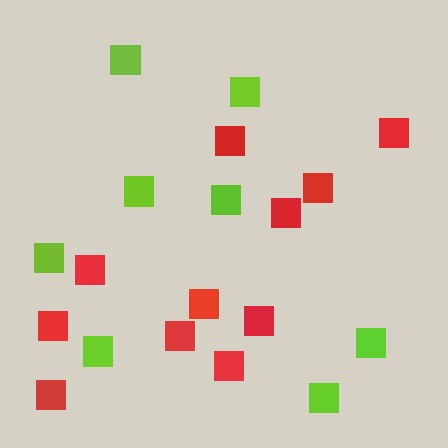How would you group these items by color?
There are 2 groups: one group of lime squares (8) and one group of red squares (11).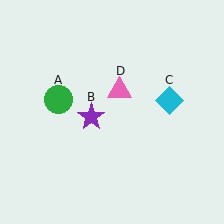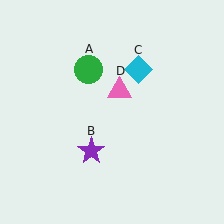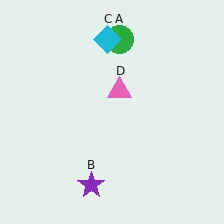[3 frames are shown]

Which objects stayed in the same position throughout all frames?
Pink triangle (object D) remained stationary.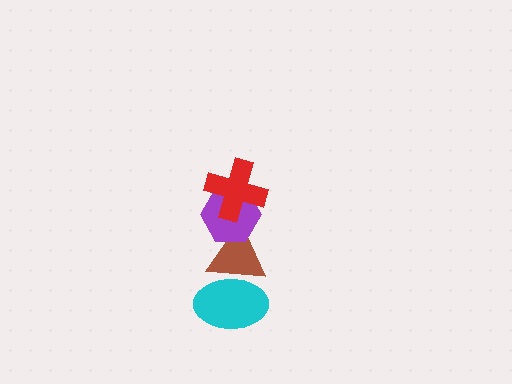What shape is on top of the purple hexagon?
The red cross is on top of the purple hexagon.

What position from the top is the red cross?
The red cross is 1st from the top.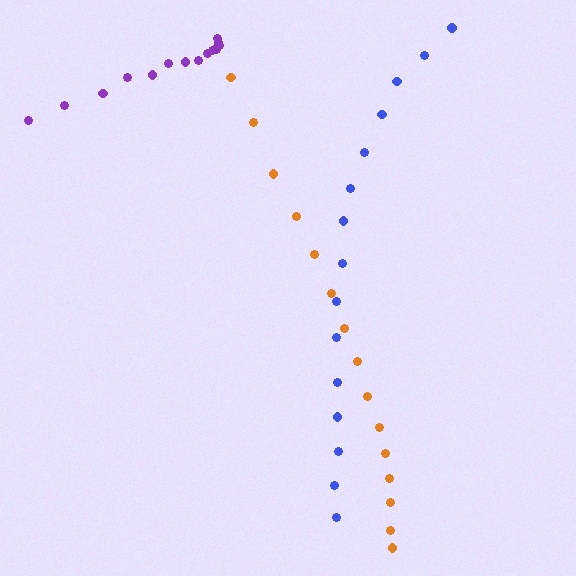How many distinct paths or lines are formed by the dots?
There are 3 distinct paths.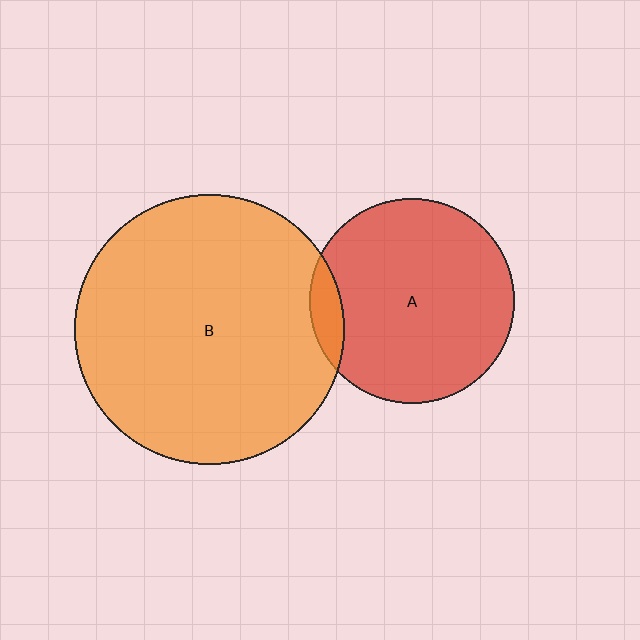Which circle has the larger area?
Circle B (orange).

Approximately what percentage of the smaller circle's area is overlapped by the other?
Approximately 10%.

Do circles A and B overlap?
Yes.